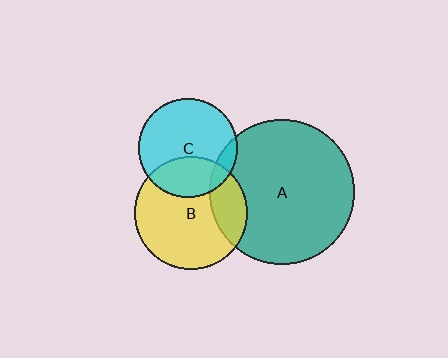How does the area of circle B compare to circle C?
Approximately 1.3 times.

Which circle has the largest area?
Circle A (teal).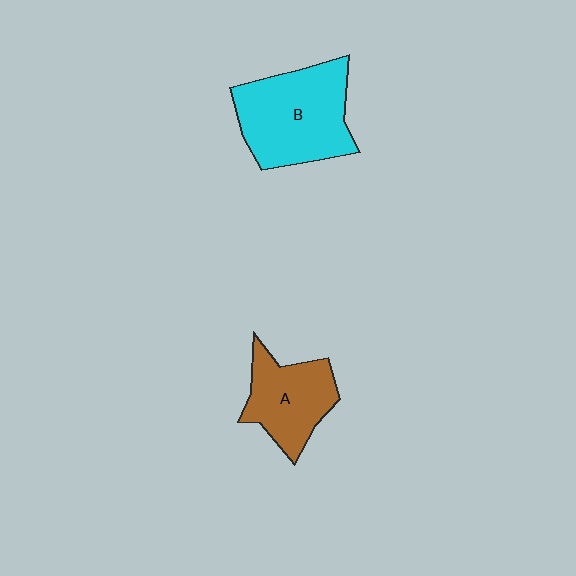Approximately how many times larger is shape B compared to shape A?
Approximately 1.5 times.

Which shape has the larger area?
Shape B (cyan).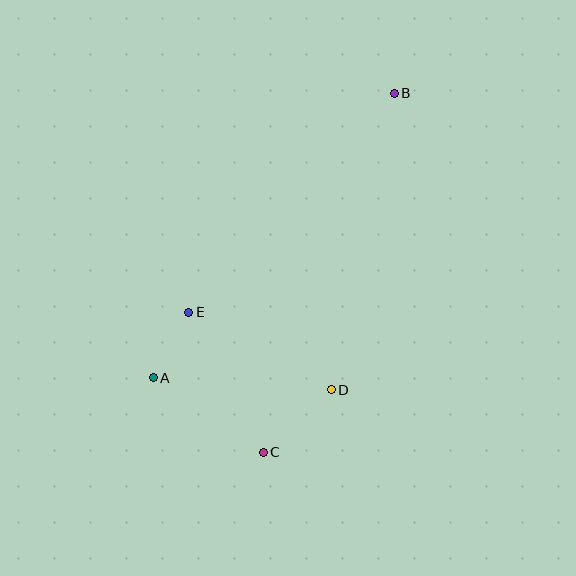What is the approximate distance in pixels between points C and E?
The distance between C and E is approximately 158 pixels.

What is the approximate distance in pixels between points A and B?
The distance between A and B is approximately 373 pixels.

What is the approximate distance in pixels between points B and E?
The distance between B and E is approximately 300 pixels.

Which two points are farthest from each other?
Points B and C are farthest from each other.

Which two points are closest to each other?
Points A and E are closest to each other.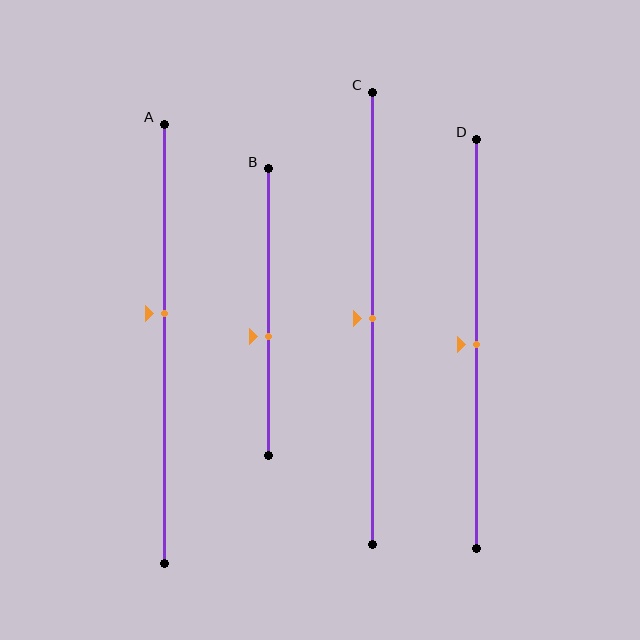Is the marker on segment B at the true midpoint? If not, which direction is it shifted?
No, the marker on segment B is shifted downward by about 9% of the segment length.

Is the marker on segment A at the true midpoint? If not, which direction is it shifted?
No, the marker on segment A is shifted upward by about 7% of the segment length.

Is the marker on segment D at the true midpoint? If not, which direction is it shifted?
Yes, the marker on segment D is at the true midpoint.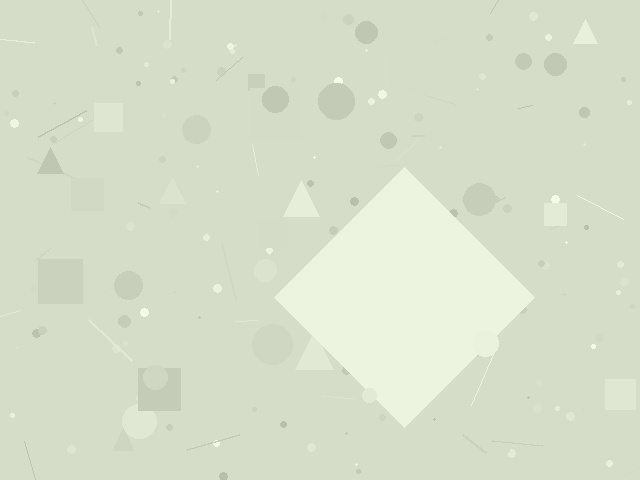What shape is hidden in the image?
A diamond is hidden in the image.